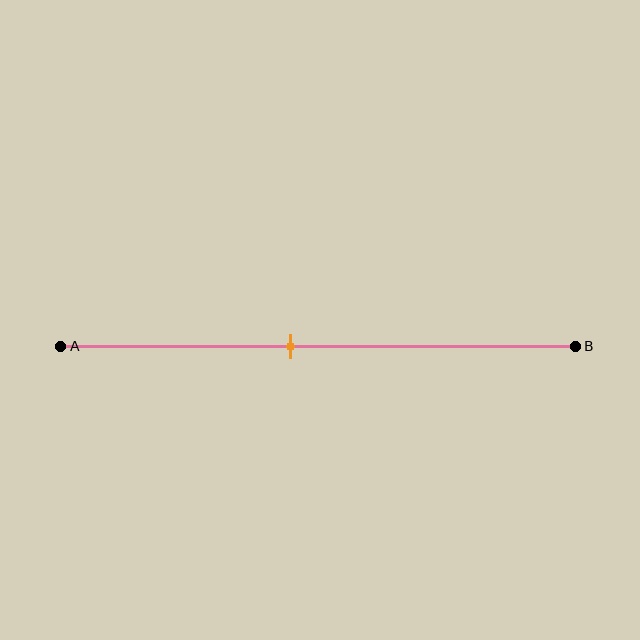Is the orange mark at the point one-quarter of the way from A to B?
No, the mark is at about 45% from A, not at the 25% one-quarter point.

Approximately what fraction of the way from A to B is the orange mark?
The orange mark is approximately 45% of the way from A to B.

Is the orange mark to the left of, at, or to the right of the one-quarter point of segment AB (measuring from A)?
The orange mark is to the right of the one-quarter point of segment AB.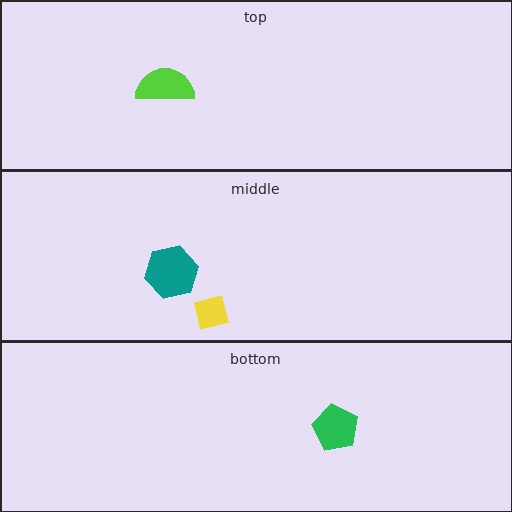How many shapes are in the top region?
1.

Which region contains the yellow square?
The middle region.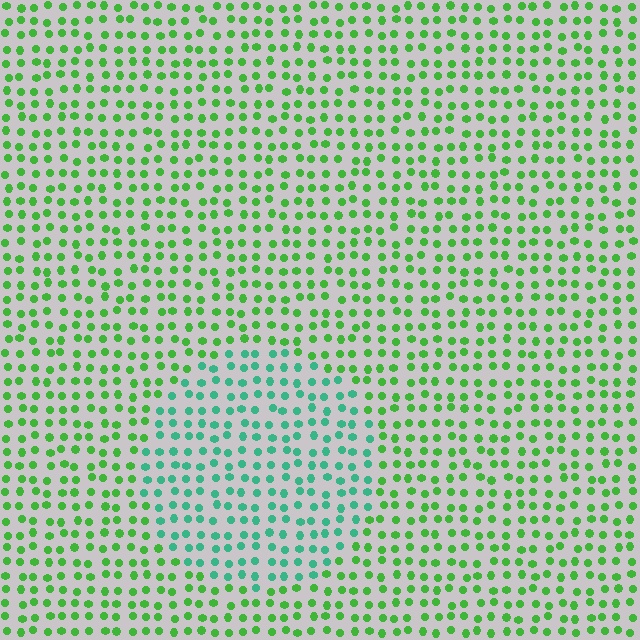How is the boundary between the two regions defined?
The boundary is defined purely by a slight shift in hue (about 41 degrees). Spacing, size, and orientation are identical on both sides.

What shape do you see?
I see a circle.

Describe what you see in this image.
The image is filled with small green elements in a uniform arrangement. A circle-shaped region is visible where the elements are tinted to a slightly different hue, forming a subtle color boundary.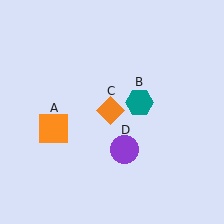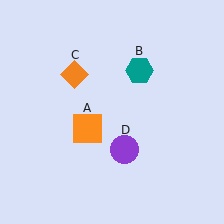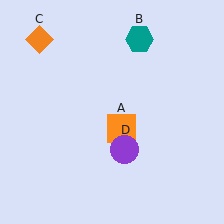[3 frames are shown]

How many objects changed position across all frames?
3 objects changed position: orange square (object A), teal hexagon (object B), orange diamond (object C).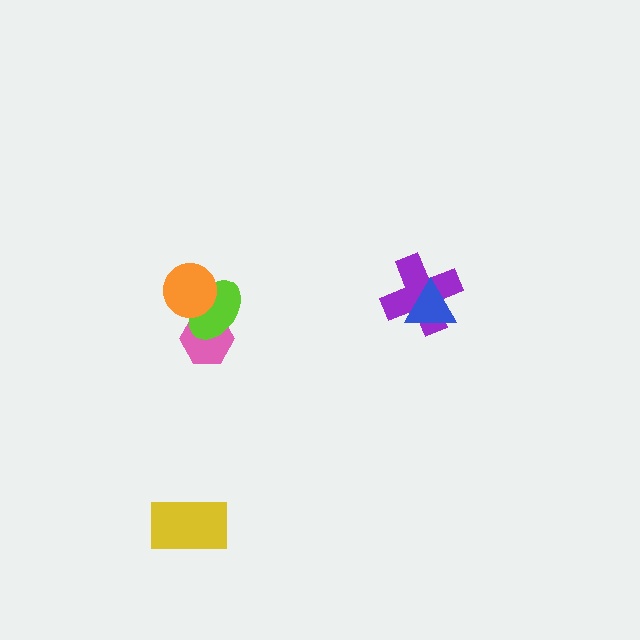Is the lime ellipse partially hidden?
Yes, it is partially covered by another shape.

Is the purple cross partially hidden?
Yes, it is partially covered by another shape.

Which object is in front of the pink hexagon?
The lime ellipse is in front of the pink hexagon.